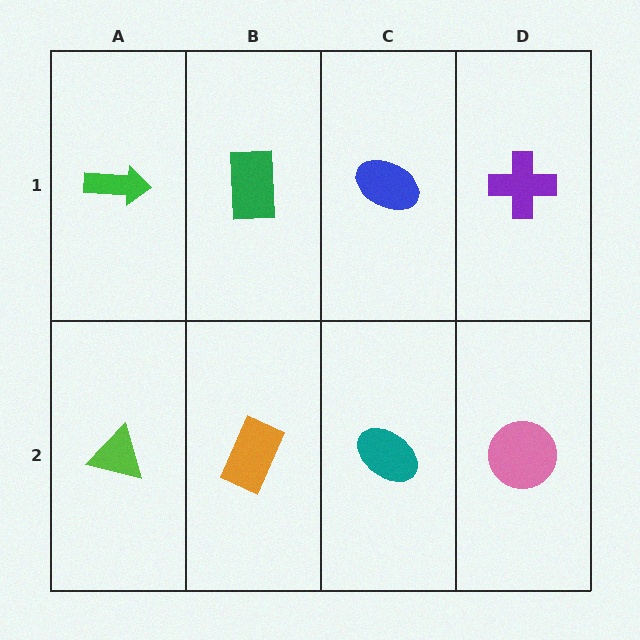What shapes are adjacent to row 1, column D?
A pink circle (row 2, column D), a blue ellipse (row 1, column C).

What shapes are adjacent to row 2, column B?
A green rectangle (row 1, column B), a lime triangle (row 2, column A), a teal ellipse (row 2, column C).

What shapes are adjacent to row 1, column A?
A lime triangle (row 2, column A), a green rectangle (row 1, column B).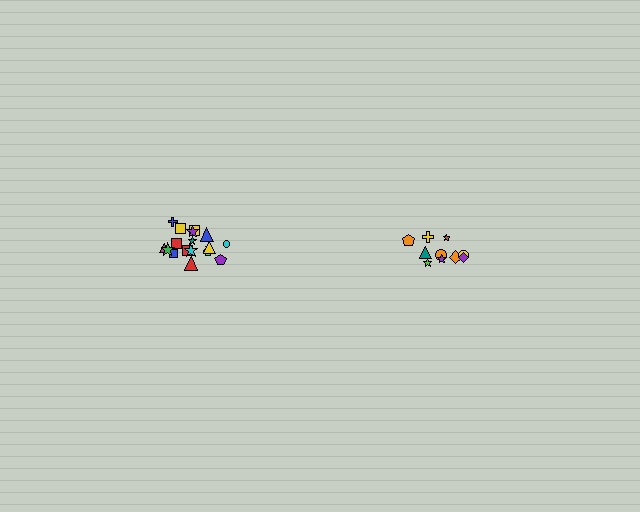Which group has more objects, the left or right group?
The left group.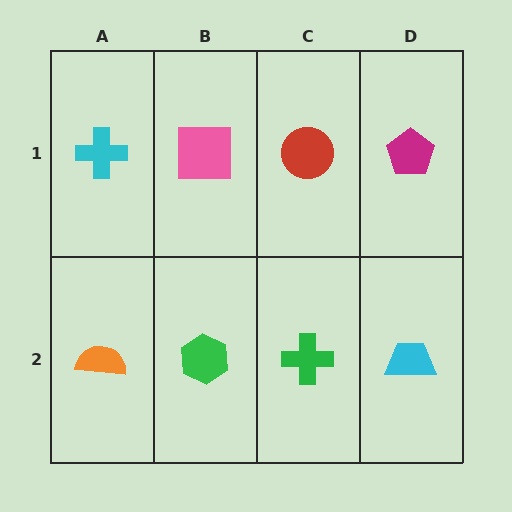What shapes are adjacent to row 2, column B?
A pink square (row 1, column B), an orange semicircle (row 2, column A), a green cross (row 2, column C).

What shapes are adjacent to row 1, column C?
A green cross (row 2, column C), a pink square (row 1, column B), a magenta pentagon (row 1, column D).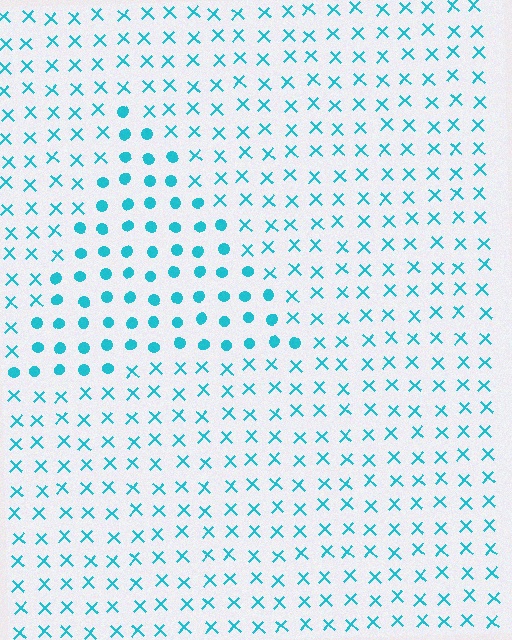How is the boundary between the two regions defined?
The boundary is defined by a change in element shape: circles inside vs. X marks outside. All elements share the same color and spacing.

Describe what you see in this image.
The image is filled with small cyan elements arranged in a uniform grid. A triangle-shaped region contains circles, while the surrounding area contains X marks. The boundary is defined purely by the change in element shape.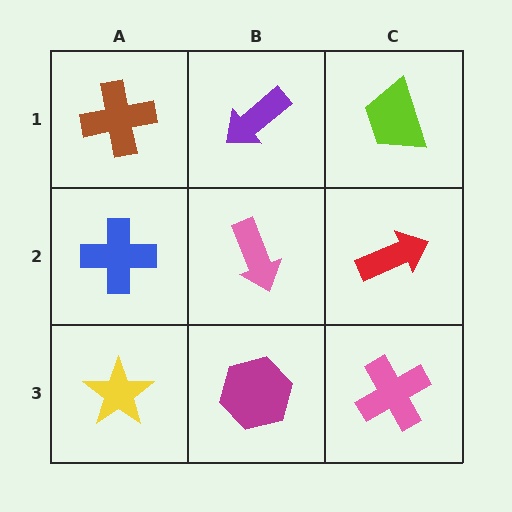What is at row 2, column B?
A pink arrow.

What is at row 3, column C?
A pink cross.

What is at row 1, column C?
A lime trapezoid.